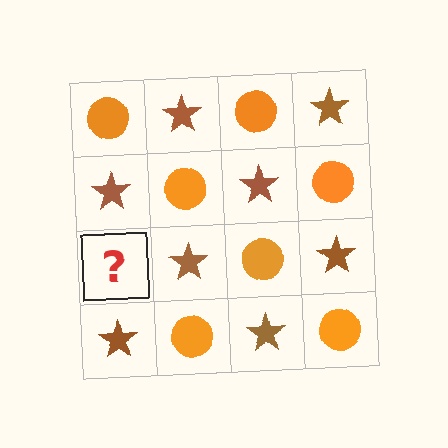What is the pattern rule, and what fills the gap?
The rule is that it alternates orange circle and brown star in a checkerboard pattern. The gap should be filled with an orange circle.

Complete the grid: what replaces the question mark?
The question mark should be replaced with an orange circle.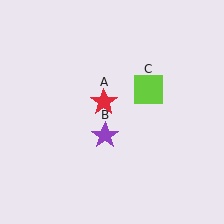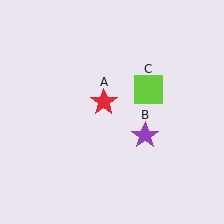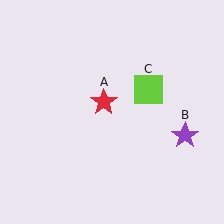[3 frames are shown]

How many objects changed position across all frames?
1 object changed position: purple star (object B).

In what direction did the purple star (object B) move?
The purple star (object B) moved right.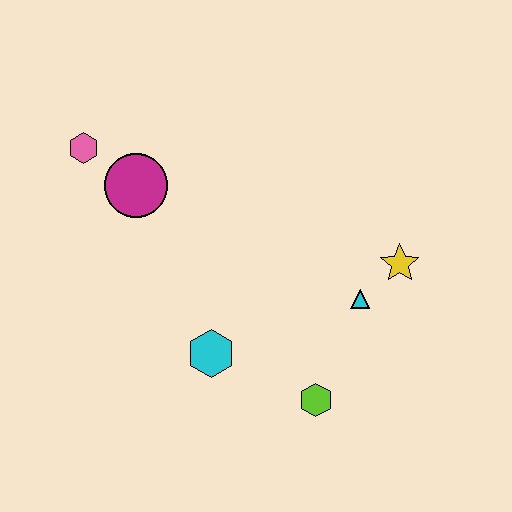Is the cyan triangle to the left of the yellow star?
Yes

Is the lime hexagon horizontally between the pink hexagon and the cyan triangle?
Yes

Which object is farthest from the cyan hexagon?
The pink hexagon is farthest from the cyan hexagon.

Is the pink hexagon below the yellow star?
No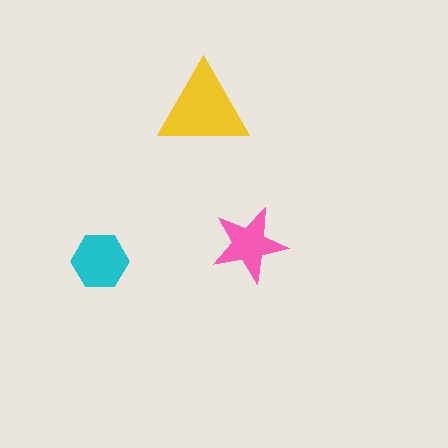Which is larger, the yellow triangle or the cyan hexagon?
The yellow triangle.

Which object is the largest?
The yellow triangle.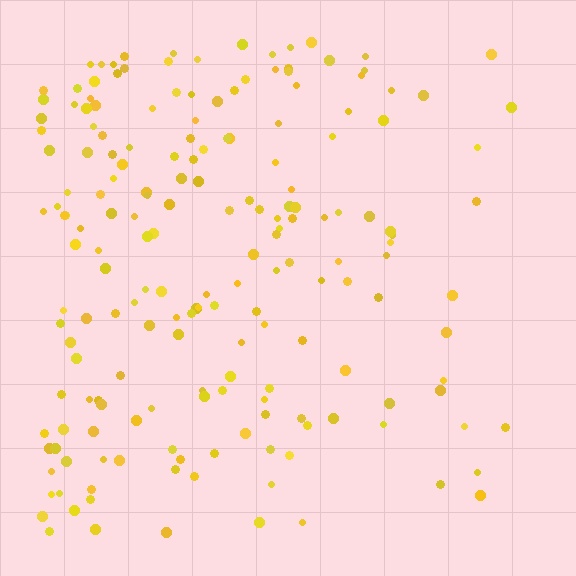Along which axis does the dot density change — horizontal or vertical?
Horizontal.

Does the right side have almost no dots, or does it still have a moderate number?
Still a moderate number, just noticeably fewer than the left.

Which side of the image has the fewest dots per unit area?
The right.